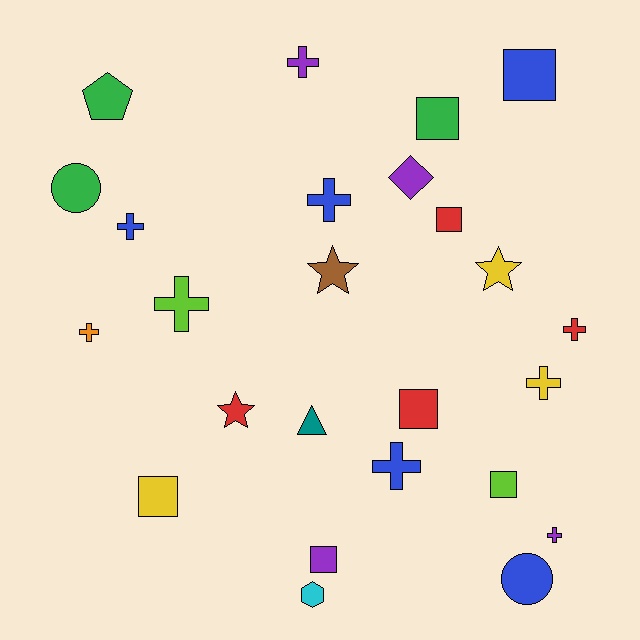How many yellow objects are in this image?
There are 3 yellow objects.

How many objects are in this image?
There are 25 objects.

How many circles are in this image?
There are 2 circles.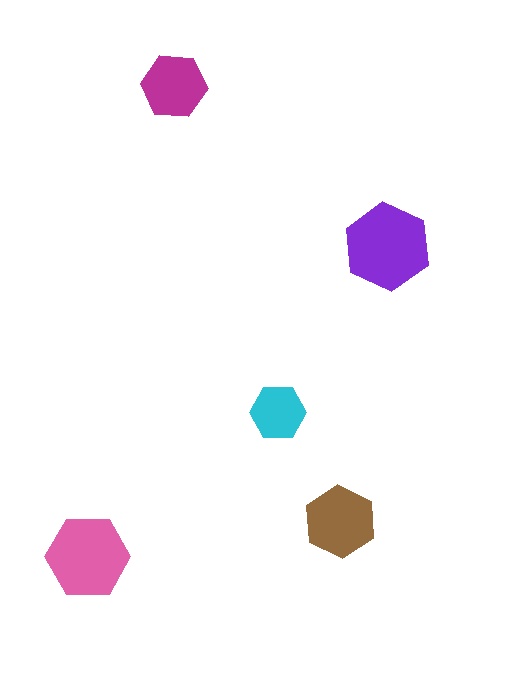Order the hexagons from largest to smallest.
the purple one, the pink one, the brown one, the magenta one, the cyan one.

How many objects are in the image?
There are 5 objects in the image.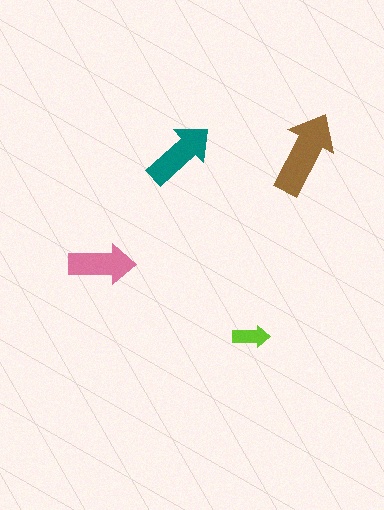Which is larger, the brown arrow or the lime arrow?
The brown one.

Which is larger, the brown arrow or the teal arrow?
The brown one.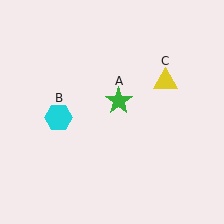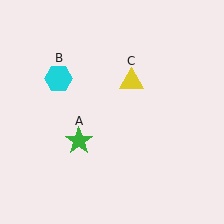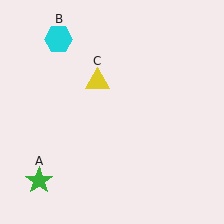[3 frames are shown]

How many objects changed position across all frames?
3 objects changed position: green star (object A), cyan hexagon (object B), yellow triangle (object C).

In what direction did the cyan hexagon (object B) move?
The cyan hexagon (object B) moved up.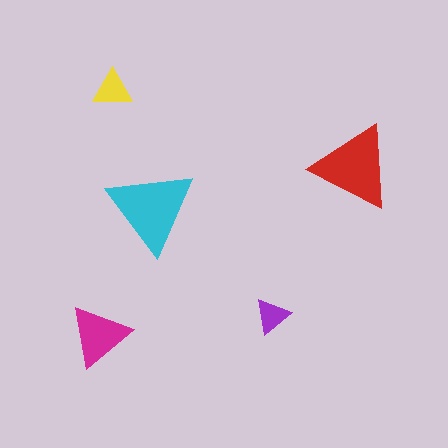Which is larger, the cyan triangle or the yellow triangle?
The cyan one.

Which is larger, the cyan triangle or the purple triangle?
The cyan one.